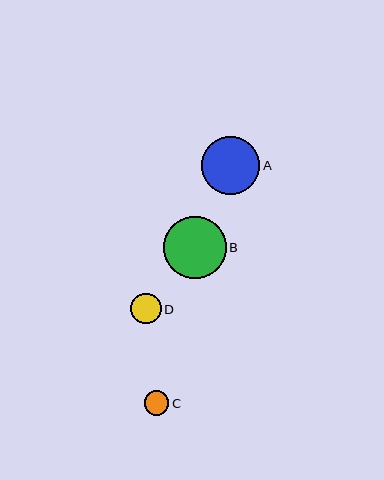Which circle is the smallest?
Circle C is the smallest with a size of approximately 25 pixels.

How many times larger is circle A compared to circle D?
Circle A is approximately 1.9 times the size of circle D.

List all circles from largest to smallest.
From largest to smallest: B, A, D, C.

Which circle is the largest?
Circle B is the largest with a size of approximately 63 pixels.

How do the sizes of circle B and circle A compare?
Circle B and circle A are approximately the same size.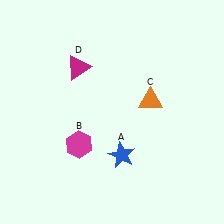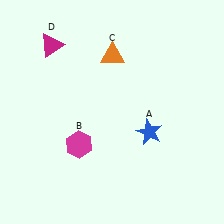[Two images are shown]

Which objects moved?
The objects that moved are: the blue star (A), the orange triangle (C), the magenta triangle (D).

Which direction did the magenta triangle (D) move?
The magenta triangle (D) moved left.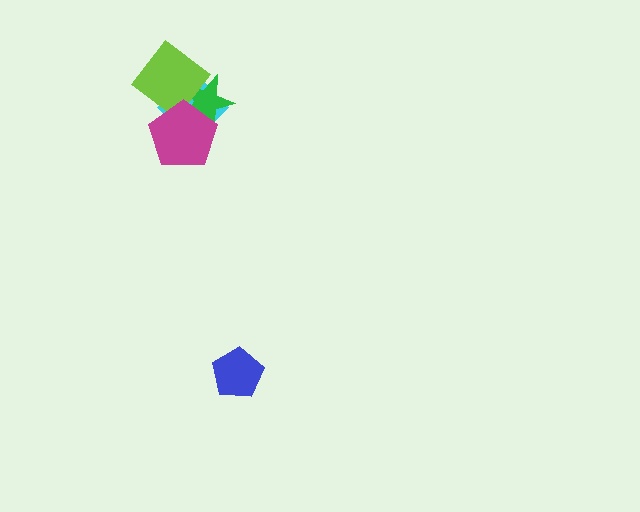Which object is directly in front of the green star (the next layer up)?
The lime diamond is directly in front of the green star.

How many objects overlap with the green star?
3 objects overlap with the green star.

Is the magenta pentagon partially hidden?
No, no other shape covers it.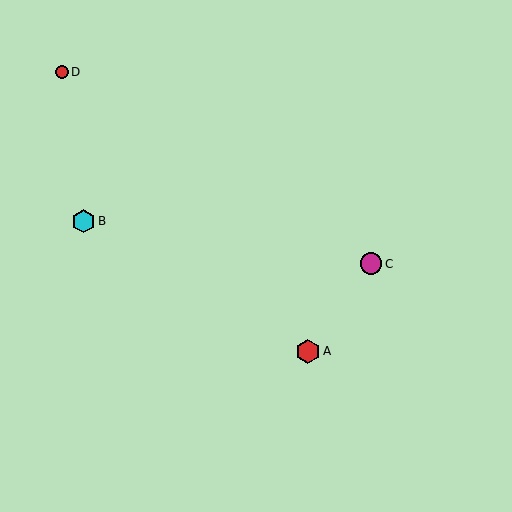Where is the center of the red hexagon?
The center of the red hexagon is at (308, 351).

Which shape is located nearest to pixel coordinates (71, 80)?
The red circle (labeled D) at (62, 72) is nearest to that location.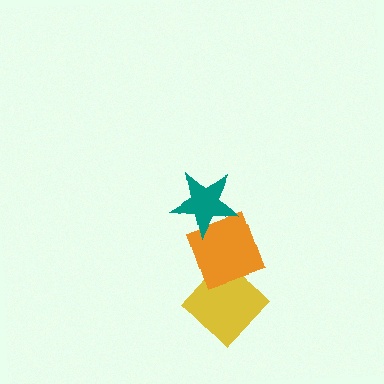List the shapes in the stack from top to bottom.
From top to bottom: the teal star, the orange diamond, the yellow diamond.